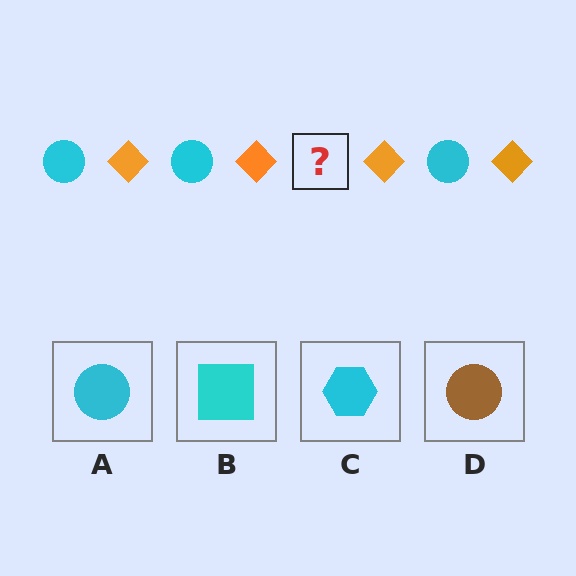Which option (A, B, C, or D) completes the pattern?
A.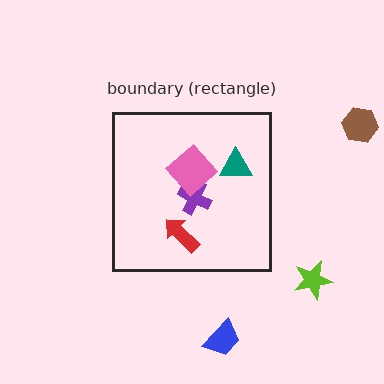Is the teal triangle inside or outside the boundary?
Inside.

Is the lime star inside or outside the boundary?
Outside.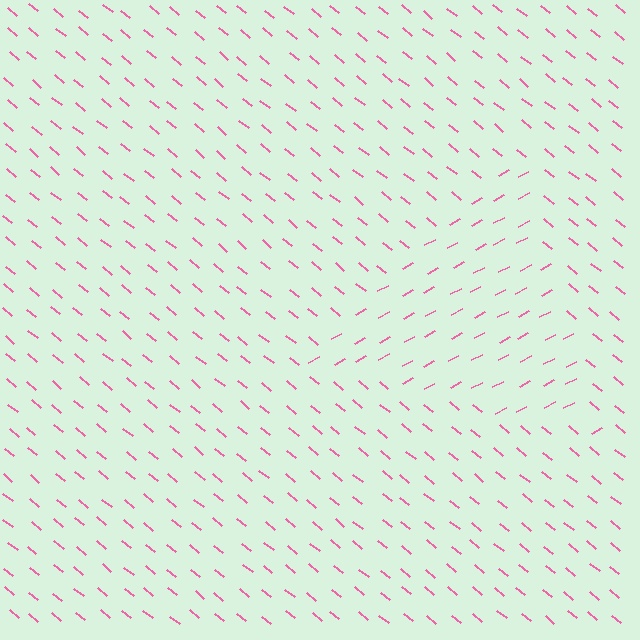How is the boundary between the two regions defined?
The boundary is defined purely by a change in line orientation (approximately 68 degrees difference). All lines are the same color and thickness.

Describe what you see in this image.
The image is filled with small pink line segments. A triangle region in the image has lines oriented differently from the surrounding lines, creating a visible texture boundary.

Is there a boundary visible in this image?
Yes, there is a texture boundary formed by a change in line orientation.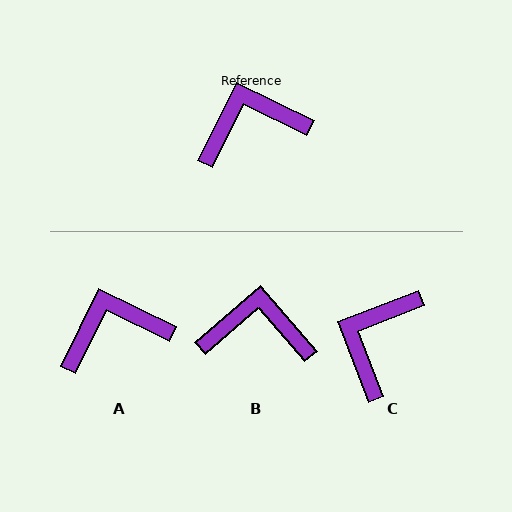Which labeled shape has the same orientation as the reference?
A.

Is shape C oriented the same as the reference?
No, it is off by about 47 degrees.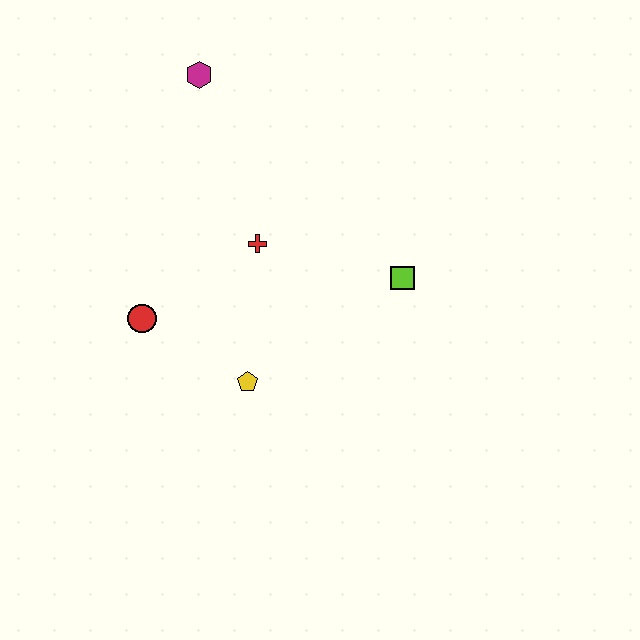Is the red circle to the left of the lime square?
Yes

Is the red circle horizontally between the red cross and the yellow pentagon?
No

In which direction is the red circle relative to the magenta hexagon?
The red circle is below the magenta hexagon.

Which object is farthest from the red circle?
The lime square is farthest from the red circle.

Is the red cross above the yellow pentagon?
Yes